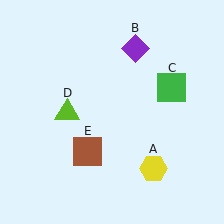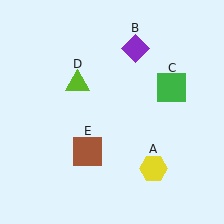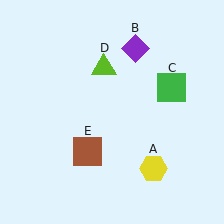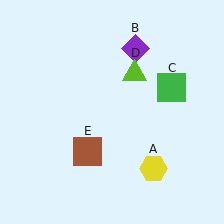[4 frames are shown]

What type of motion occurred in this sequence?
The lime triangle (object D) rotated clockwise around the center of the scene.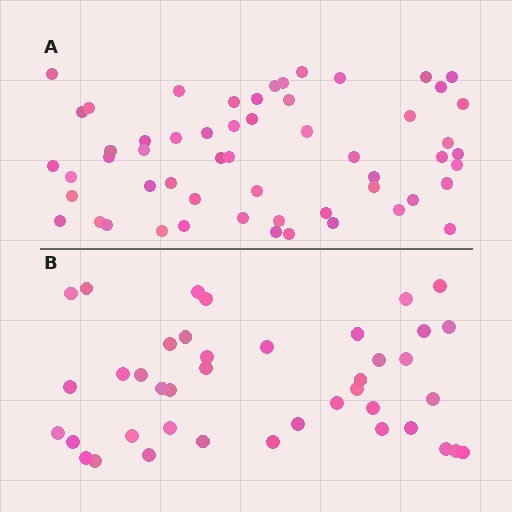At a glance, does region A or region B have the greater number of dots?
Region A (the top region) has more dots.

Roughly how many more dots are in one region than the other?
Region A has approximately 15 more dots than region B.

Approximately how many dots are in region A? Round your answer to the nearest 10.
About 60 dots. (The exact count is 56, which rounds to 60.)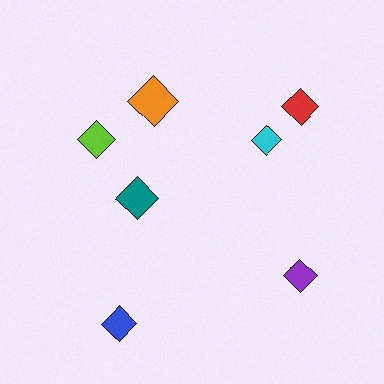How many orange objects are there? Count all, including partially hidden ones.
There is 1 orange object.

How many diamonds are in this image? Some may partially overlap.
There are 7 diamonds.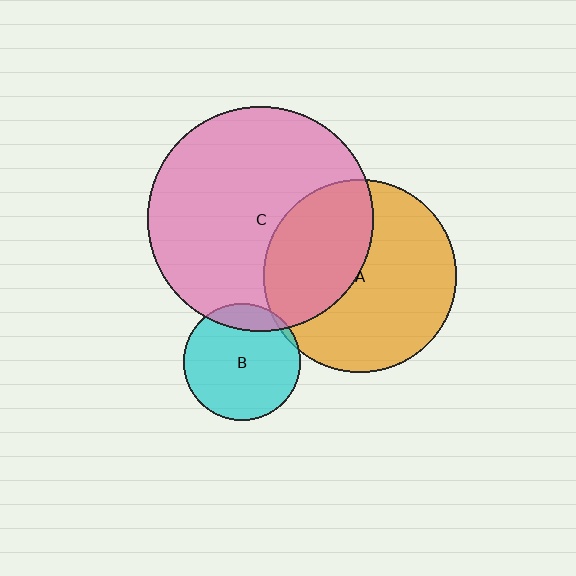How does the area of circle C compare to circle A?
Approximately 1.4 times.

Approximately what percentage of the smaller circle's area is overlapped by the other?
Approximately 40%.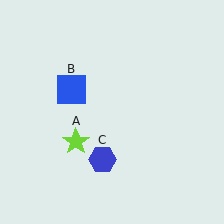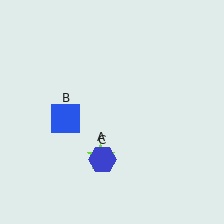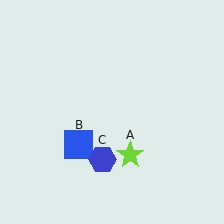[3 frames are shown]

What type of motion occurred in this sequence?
The lime star (object A), blue square (object B) rotated counterclockwise around the center of the scene.